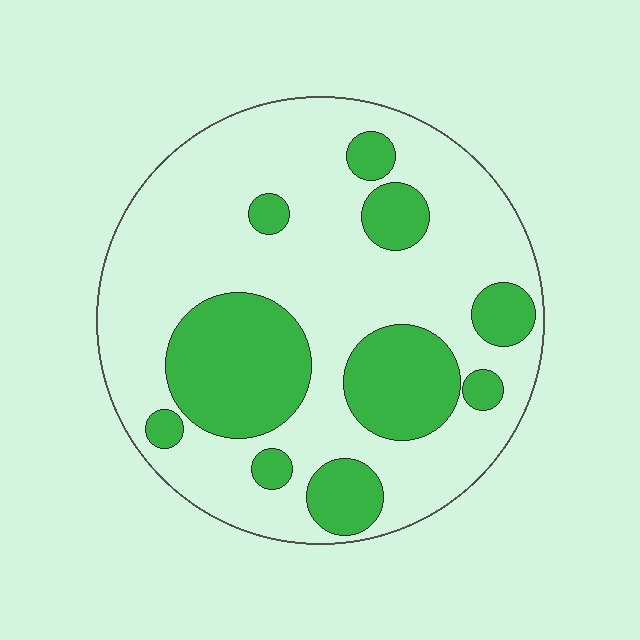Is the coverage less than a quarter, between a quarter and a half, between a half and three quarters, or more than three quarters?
Between a quarter and a half.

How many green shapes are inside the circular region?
10.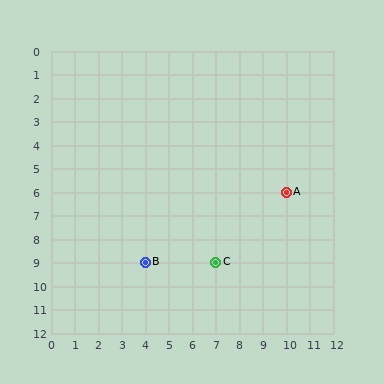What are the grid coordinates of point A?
Point A is at grid coordinates (10, 6).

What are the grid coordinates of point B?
Point B is at grid coordinates (4, 9).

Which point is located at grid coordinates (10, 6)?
Point A is at (10, 6).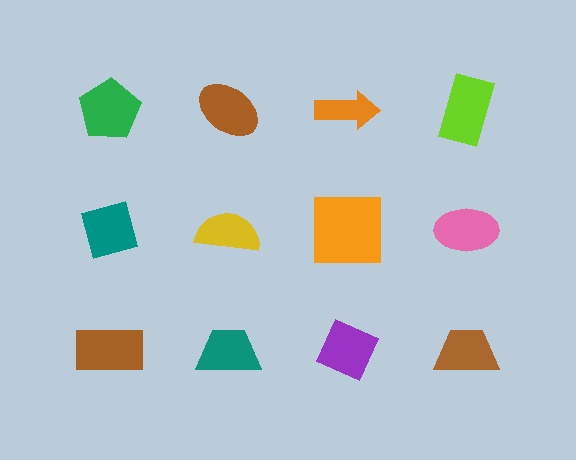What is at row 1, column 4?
A lime rectangle.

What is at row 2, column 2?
A yellow semicircle.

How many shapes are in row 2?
4 shapes.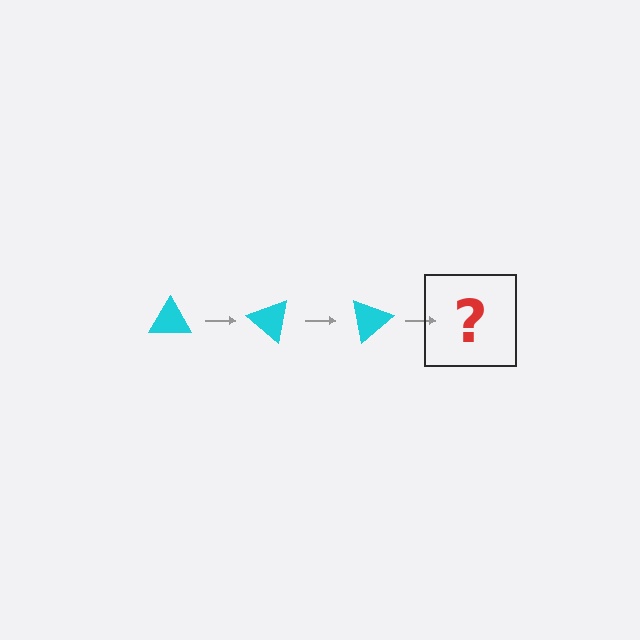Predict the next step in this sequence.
The next step is a cyan triangle rotated 120 degrees.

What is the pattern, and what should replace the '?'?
The pattern is that the triangle rotates 40 degrees each step. The '?' should be a cyan triangle rotated 120 degrees.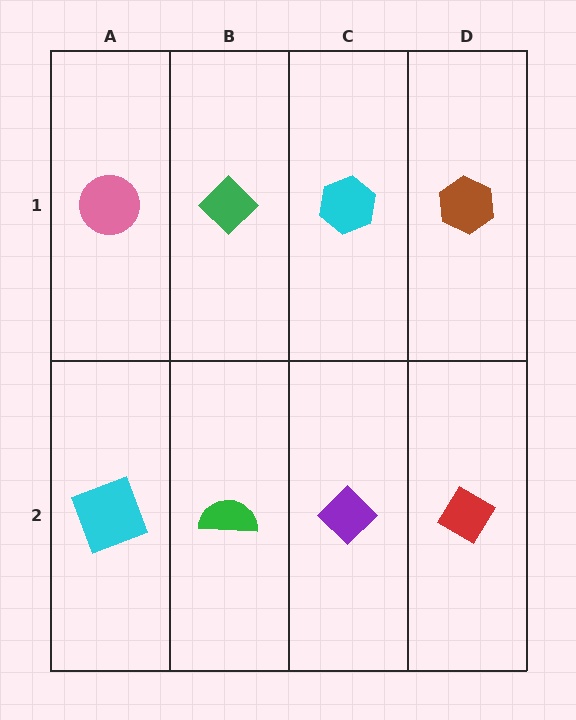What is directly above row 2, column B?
A green diamond.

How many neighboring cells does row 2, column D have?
2.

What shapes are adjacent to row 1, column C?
A purple diamond (row 2, column C), a green diamond (row 1, column B), a brown hexagon (row 1, column D).